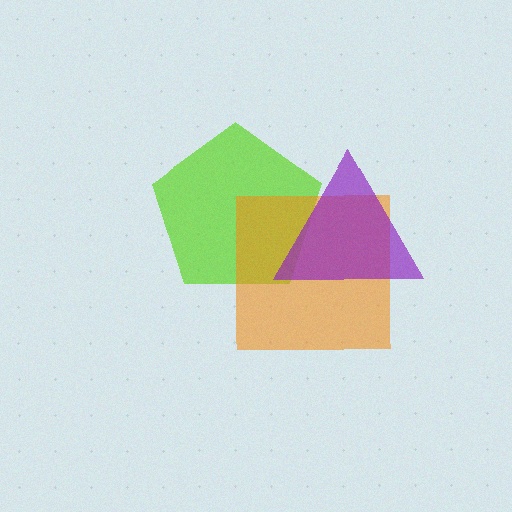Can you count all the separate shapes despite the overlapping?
Yes, there are 3 separate shapes.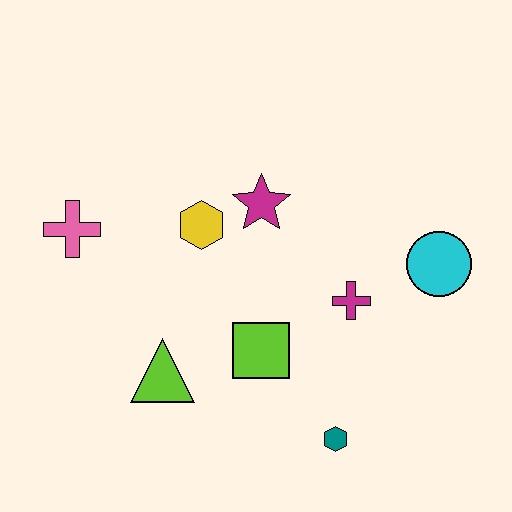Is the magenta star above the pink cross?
Yes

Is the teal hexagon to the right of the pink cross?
Yes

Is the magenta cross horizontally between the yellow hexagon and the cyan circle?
Yes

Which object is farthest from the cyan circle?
The pink cross is farthest from the cyan circle.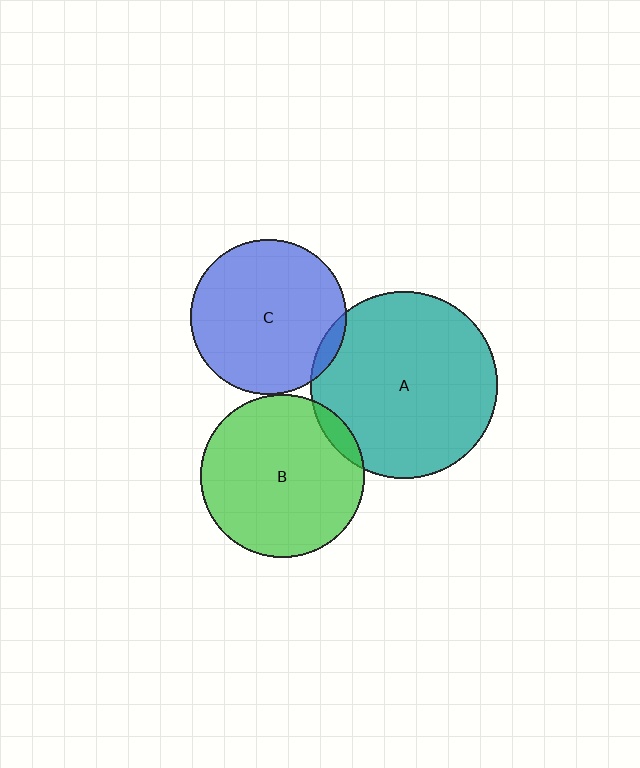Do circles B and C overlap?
Yes.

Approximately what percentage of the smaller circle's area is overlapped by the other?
Approximately 5%.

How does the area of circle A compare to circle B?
Approximately 1.3 times.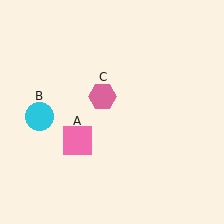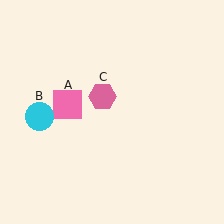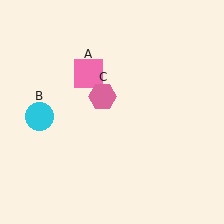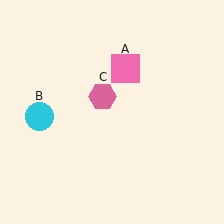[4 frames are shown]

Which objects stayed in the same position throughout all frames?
Cyan circle (object B) and pink hexagon (object C) remained stationary.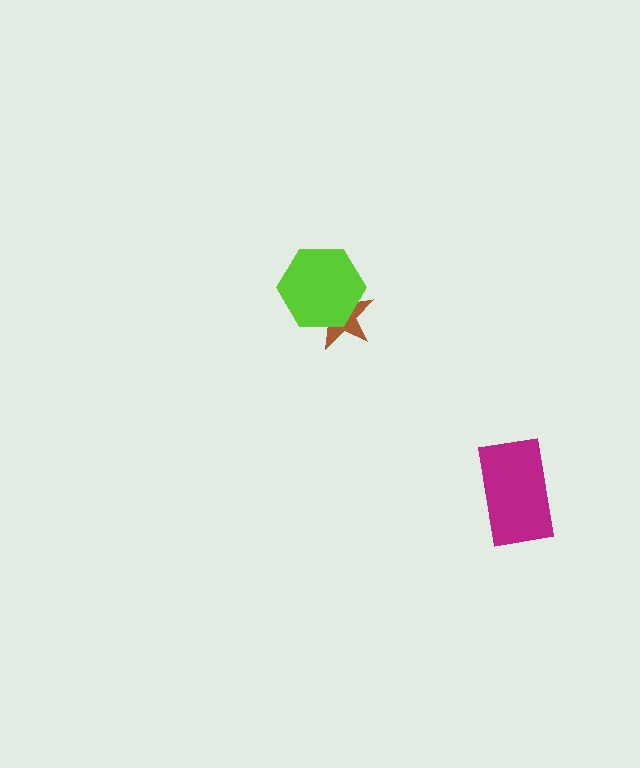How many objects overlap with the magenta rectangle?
0 objects overlap with the magenta rectangle.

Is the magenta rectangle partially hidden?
No, no other shape covers it.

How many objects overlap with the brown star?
1 object overlaps with the brown star.